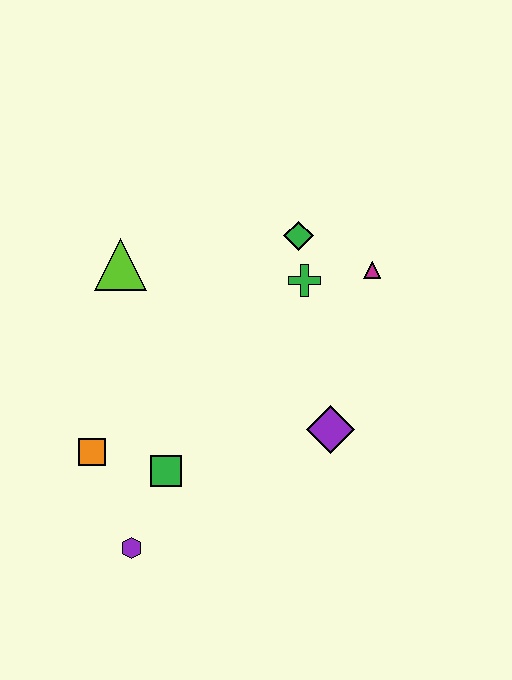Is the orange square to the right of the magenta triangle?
No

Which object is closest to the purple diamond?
The green cross is closest to the purple diamond.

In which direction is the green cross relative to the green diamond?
The green cross is below the green diamond.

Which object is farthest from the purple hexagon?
The magenta triangle is farthest from the purple hexagon.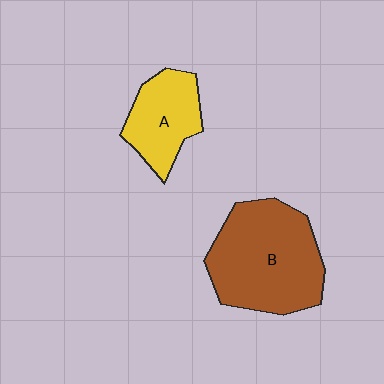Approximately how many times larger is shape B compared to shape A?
Approximately 1.9 times.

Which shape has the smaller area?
Shape A (yellow).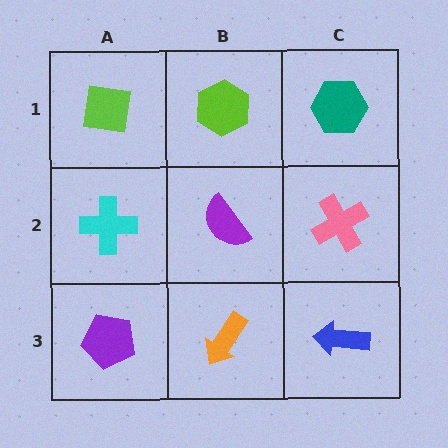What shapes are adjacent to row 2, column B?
A lime hexagon (row 1, column B), an orange arrow (row 3, column B), a cyan cross (row 2, column A), a pink cross (row 2, column C).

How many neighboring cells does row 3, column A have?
2.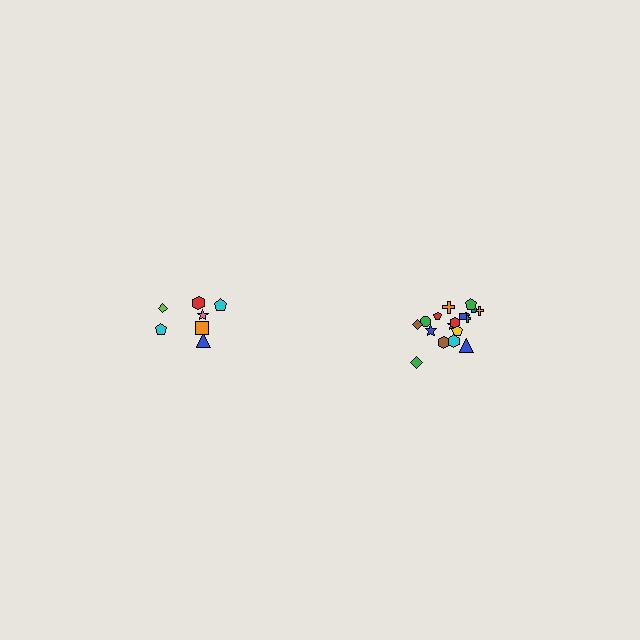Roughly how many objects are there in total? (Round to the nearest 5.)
Roughly 25 objects in total.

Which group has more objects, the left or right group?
The right group.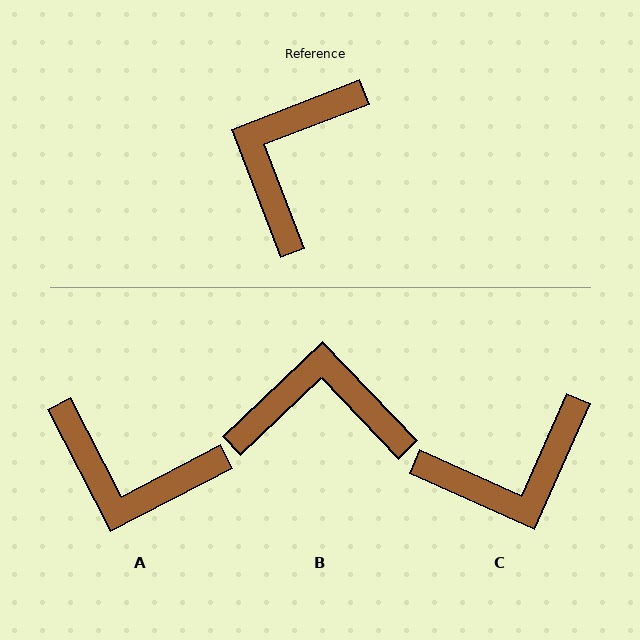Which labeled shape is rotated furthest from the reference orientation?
C, about 135 degrees away.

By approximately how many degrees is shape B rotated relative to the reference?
Approximately 67 degrees clockwise.